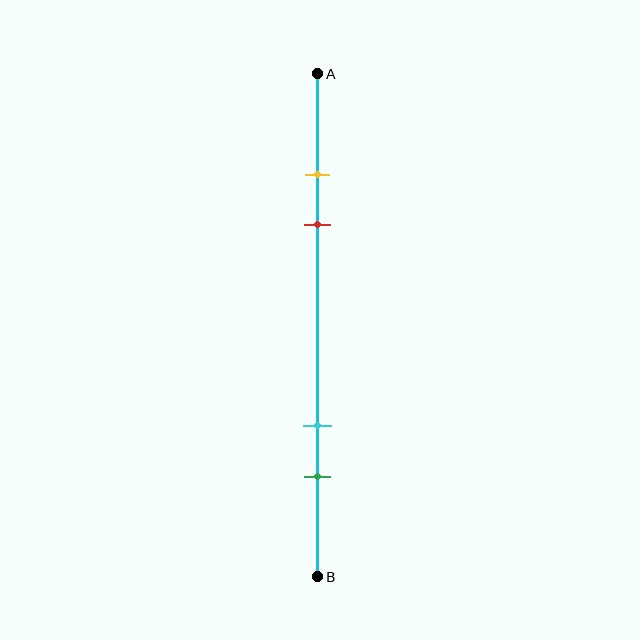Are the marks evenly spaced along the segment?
No, the marks are not evenly spaced.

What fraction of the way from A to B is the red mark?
The red mark is approximately 30% (0.3) of the way from A to B.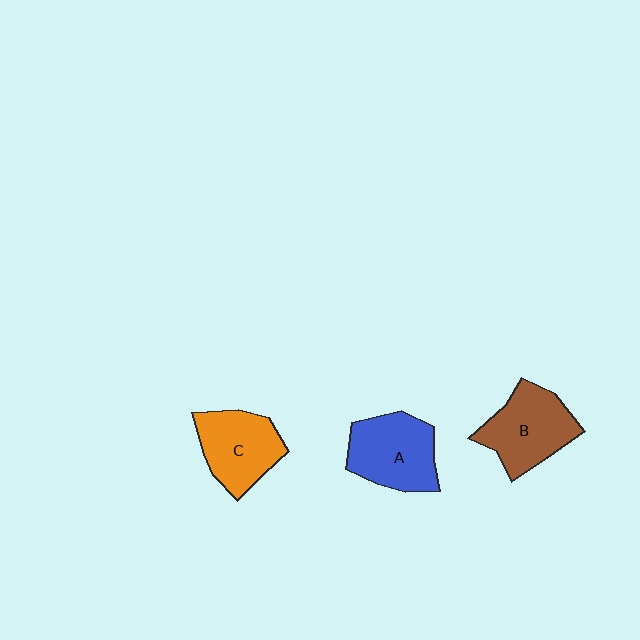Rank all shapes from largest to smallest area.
From largest to smallest: A (blue), B (brown), C (orange).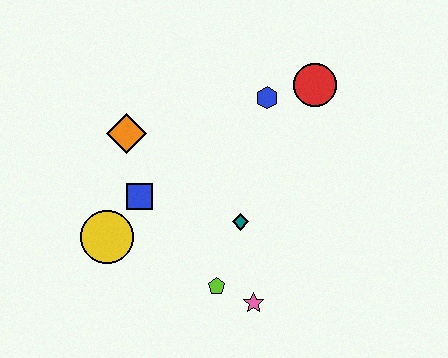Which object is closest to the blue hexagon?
The red circle is closest to the blue hexagon.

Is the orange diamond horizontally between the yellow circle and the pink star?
Yes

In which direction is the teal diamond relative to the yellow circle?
The teal diamond is to the right of the yellow circle.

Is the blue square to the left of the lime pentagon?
Yes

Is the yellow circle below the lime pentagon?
No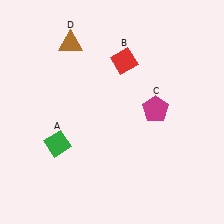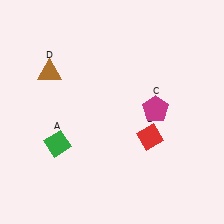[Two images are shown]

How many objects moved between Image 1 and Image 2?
2 objects moved between the two images.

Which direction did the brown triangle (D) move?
The brown triangle (D) moved down.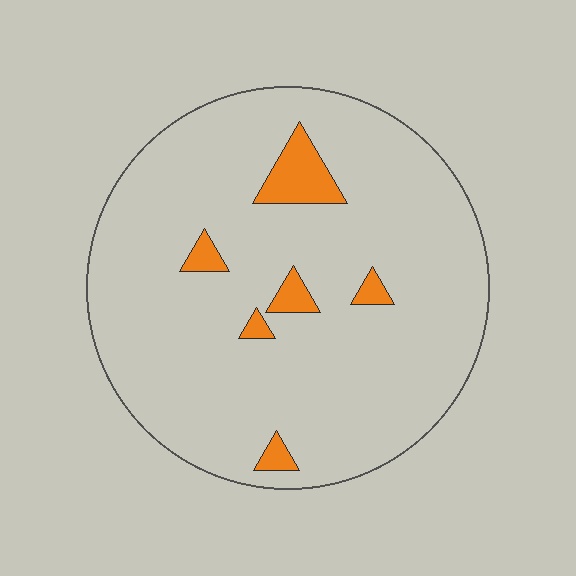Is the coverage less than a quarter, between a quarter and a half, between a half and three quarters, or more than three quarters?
Less than a quarter.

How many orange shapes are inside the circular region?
6.